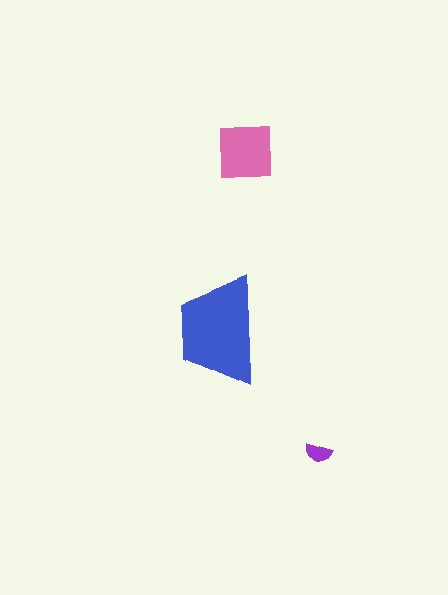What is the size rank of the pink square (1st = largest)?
2nd.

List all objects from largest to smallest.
The blue trapezoid, the pink square, the purple semicircle.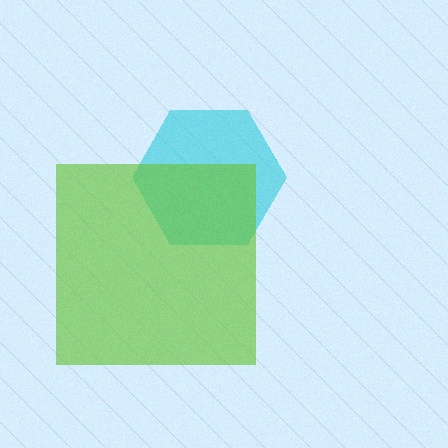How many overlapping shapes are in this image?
There are 2 overlapping shapes in the image.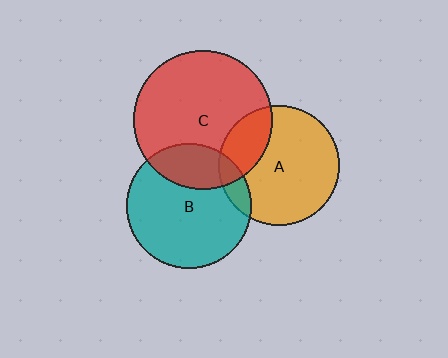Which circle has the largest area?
Circle C (red).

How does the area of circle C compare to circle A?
Approximately 1.3 times.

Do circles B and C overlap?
Yes.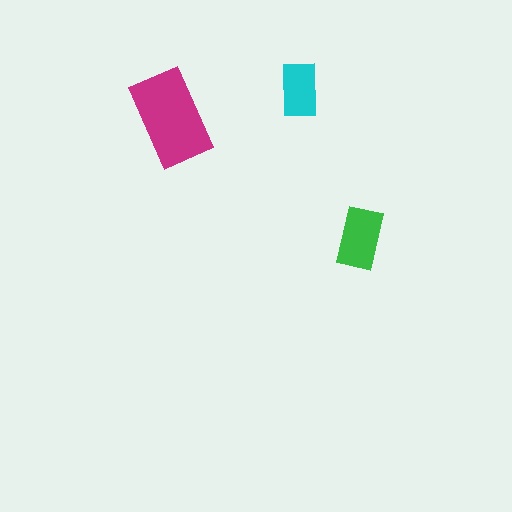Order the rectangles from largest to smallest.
the magenta one, the green one, the cyan one.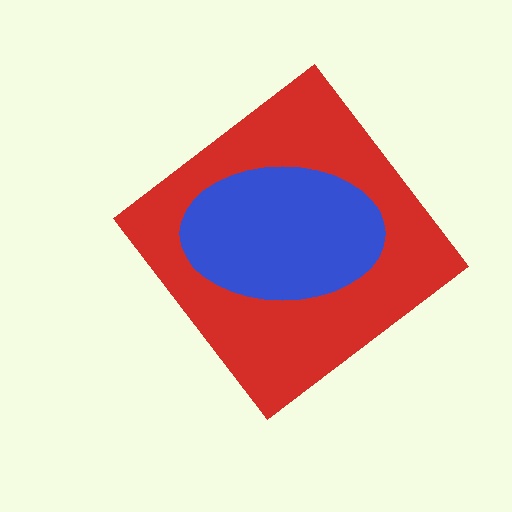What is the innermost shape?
The blue ellipse.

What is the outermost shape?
The red diamond.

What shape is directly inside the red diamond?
The blue ellipse.